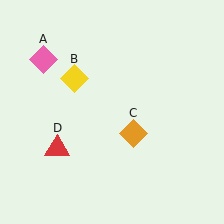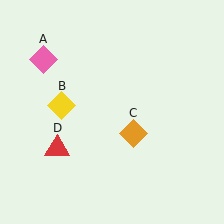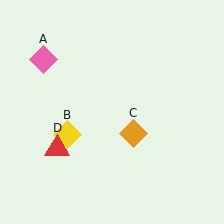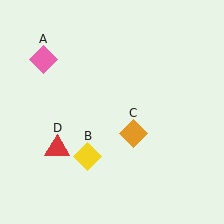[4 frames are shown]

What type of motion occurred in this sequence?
The yellow diamond (object B) rotated counterclockwise around the center of the scene.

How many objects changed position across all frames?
1 object changed position: yellow diamond (object B).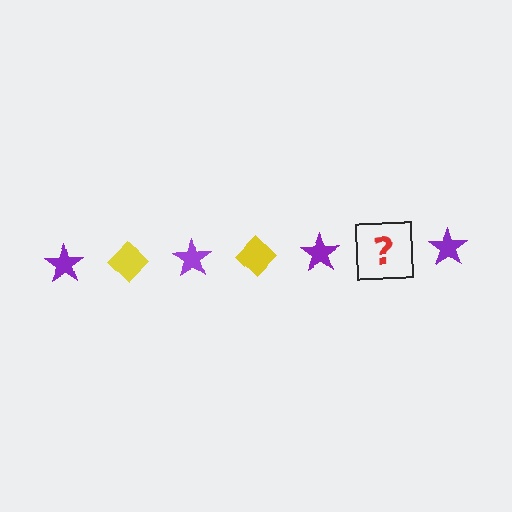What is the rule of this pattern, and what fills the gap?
The rule is that the pattern alternates between purple star and yellow diamond. The gap should be filled with a yellow diamond.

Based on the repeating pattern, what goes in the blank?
The blank should be a yellow diamond.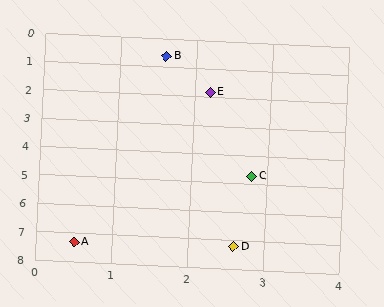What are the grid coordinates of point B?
Point B is at approximately (1.6, 0.6).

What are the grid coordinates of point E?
Point E is at approximately (2.2, 1.8).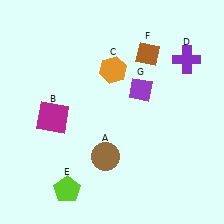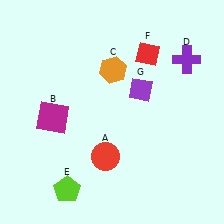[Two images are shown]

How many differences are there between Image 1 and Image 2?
There are 2 differences between the two images.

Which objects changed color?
A changed from brown to red. F changed from brown to red.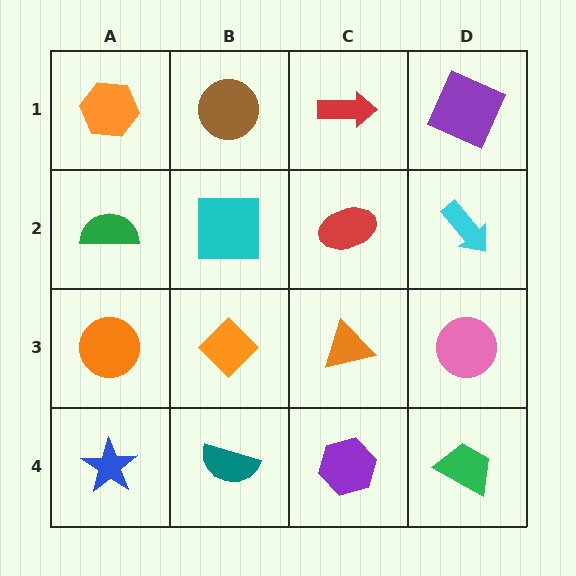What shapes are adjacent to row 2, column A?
An orange hexagon (row 1, column A), an orange circle (row 3, column A), a cyan square (row 2, column B).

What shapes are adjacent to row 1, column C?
A red ellipse (row 2, column C), a brown circle (row 1, column B), a purple square (row 1, column D).